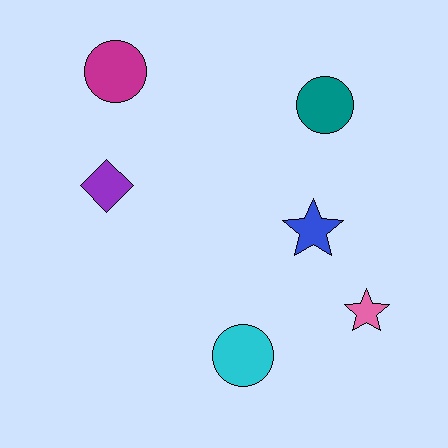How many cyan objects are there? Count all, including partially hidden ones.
There is 1 cyan object.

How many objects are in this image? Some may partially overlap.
There are 6 objects.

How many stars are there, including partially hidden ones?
There are 2 stars.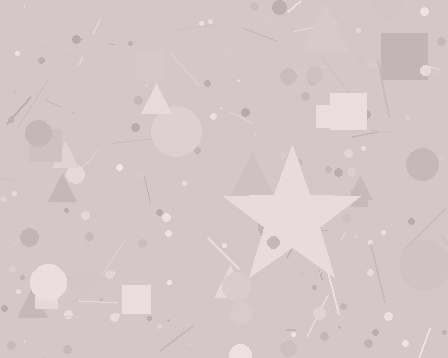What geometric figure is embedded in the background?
A star is embedded in the background.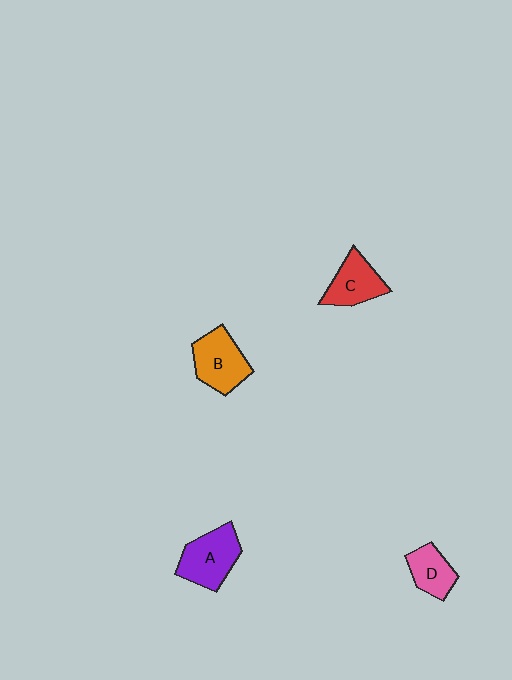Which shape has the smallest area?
Shape D (pink).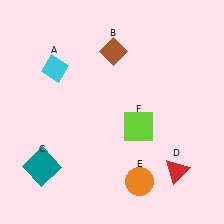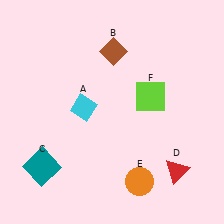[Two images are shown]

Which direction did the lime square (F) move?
The lime square (F) moved up.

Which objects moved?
The objects that moved are: the cyan diamond (A), the lime square (F).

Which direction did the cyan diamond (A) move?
The cyan diamond (A) moved down.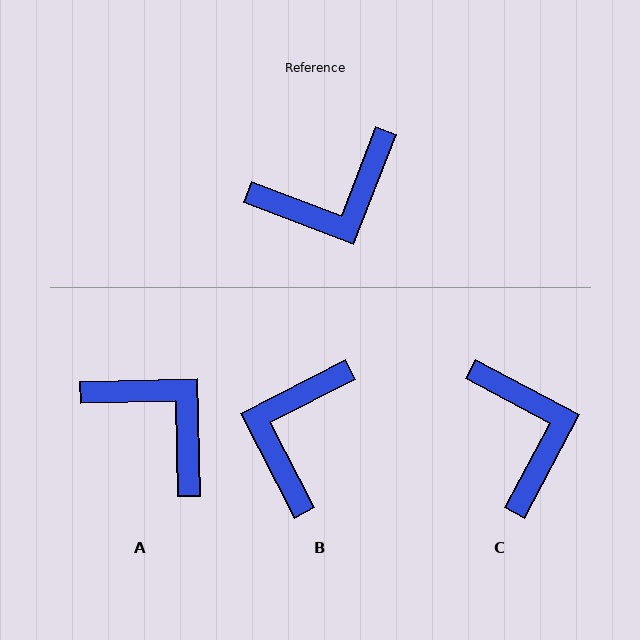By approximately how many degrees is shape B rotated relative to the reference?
Approximately 132 degrees clockwise.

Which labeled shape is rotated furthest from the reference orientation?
B, about 132 degrees away.